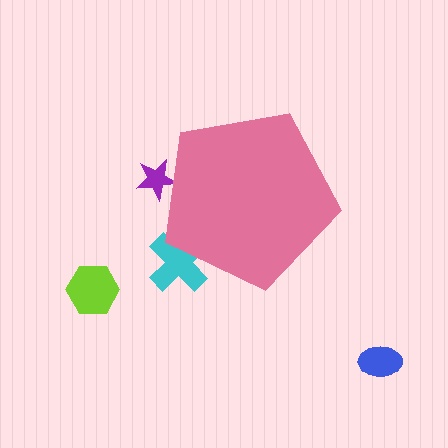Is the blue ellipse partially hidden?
No, the blue ellipse is fully visible.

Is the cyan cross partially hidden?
Yes, the cyan cross is partially hidden behind the pink pentagon.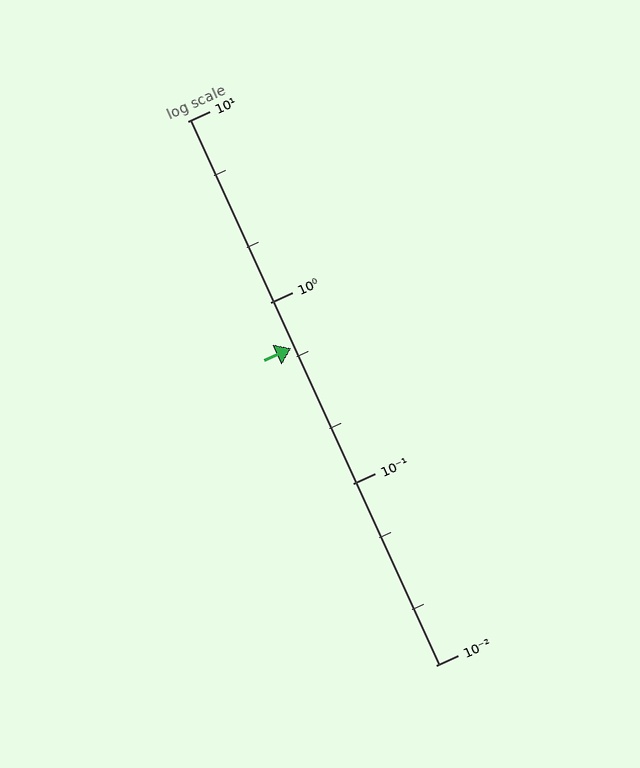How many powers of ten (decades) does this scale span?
The scale spans 3 decades, from 0.01 to 10.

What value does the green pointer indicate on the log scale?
The pointer indicates approximately 0.56.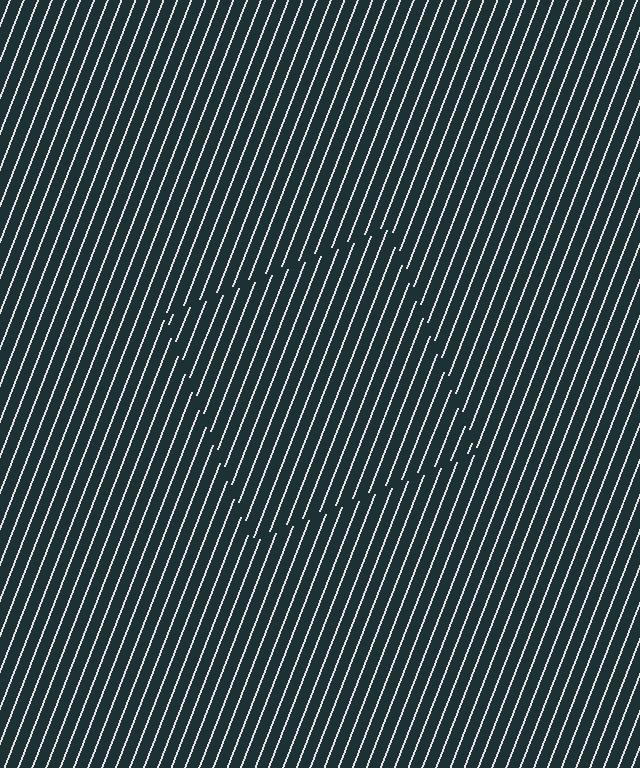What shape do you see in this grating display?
An illusory square. The interior of the shape contains the same grating, shifted by half a period — the contour is defined by the phase discontinuity where line-ends from the inner and outer gratings abut.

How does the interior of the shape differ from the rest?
The interior of the shape contains the same grating, shifted by half a period — the contour is defined by the phase discontinuity where line-ends from the inner and outer gratings abut.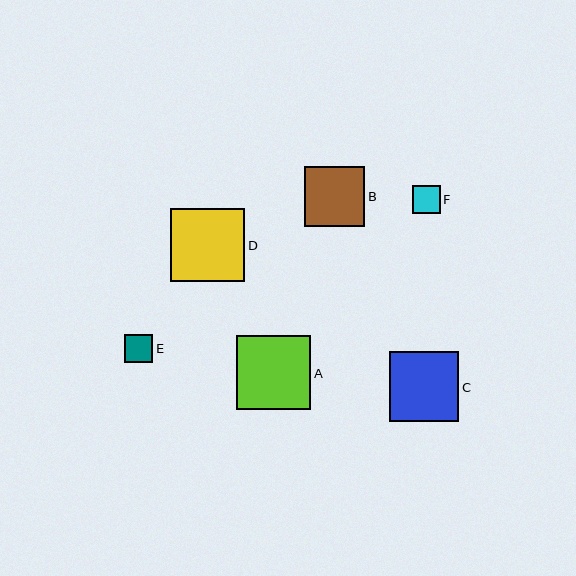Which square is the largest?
Square A is the largest with a size of approximately 74 pixels.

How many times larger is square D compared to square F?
Square D is approximately 2.7 times the size of square F.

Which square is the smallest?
Square F is the smallest with a size of approximately 28 pixels.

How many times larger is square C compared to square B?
Square C is approximately 1.2 times the size of square B.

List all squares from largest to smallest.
From largest to smallest: A, D, C, B, E, F.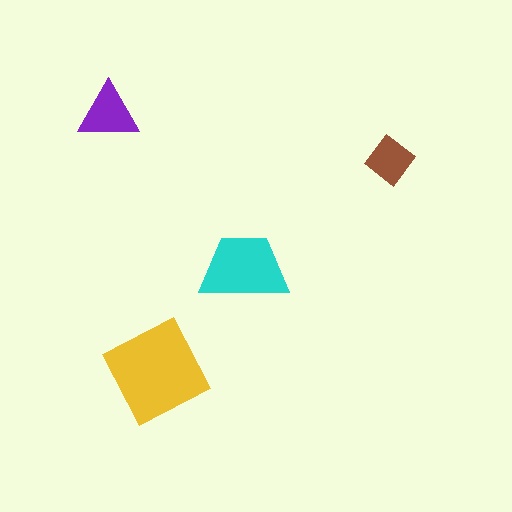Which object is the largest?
The yellow diamond.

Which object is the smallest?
The brown diamond.